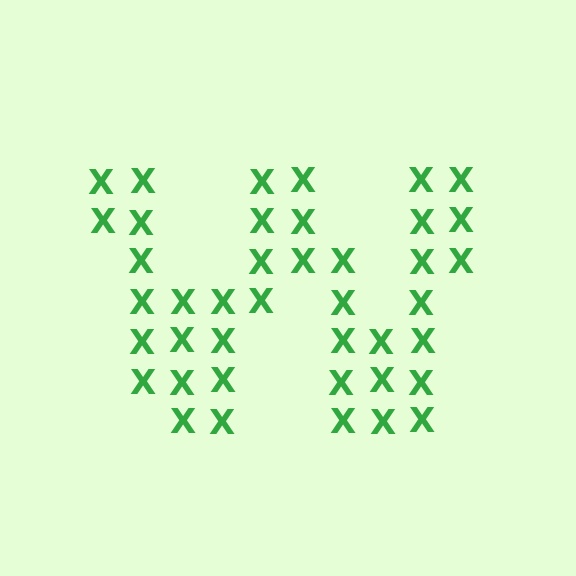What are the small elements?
The small elements are letter X's.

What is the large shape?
The large shape is the letter W.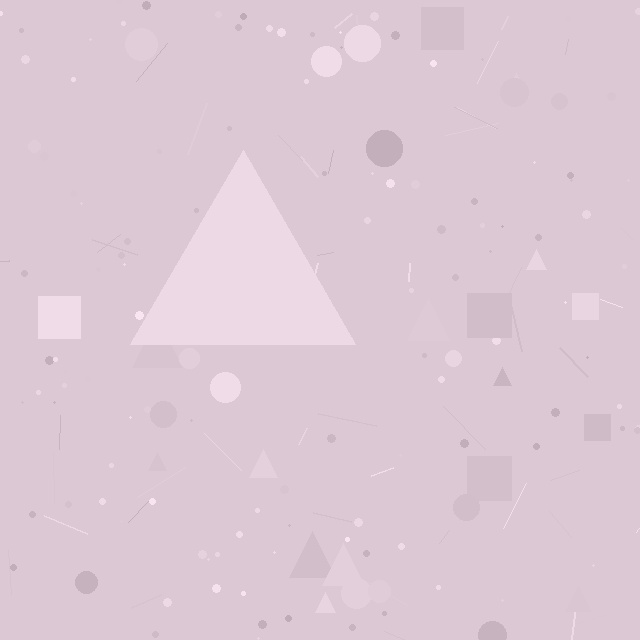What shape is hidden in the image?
A triangle is hidden in the image.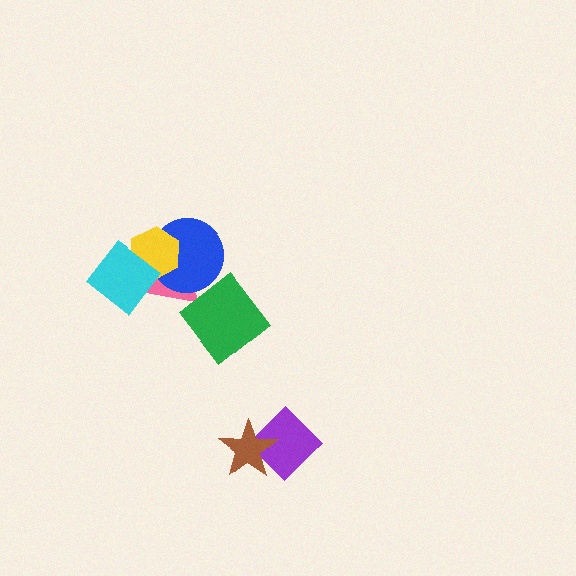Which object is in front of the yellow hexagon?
The cyan diamond is in front of the yellow hexagon.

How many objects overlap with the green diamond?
0 objects overlap with the green diamond.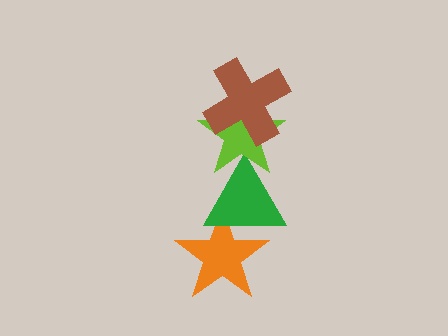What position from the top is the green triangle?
The green triangle is 3rd from the top.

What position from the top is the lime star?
The lime star is 2nd from the top.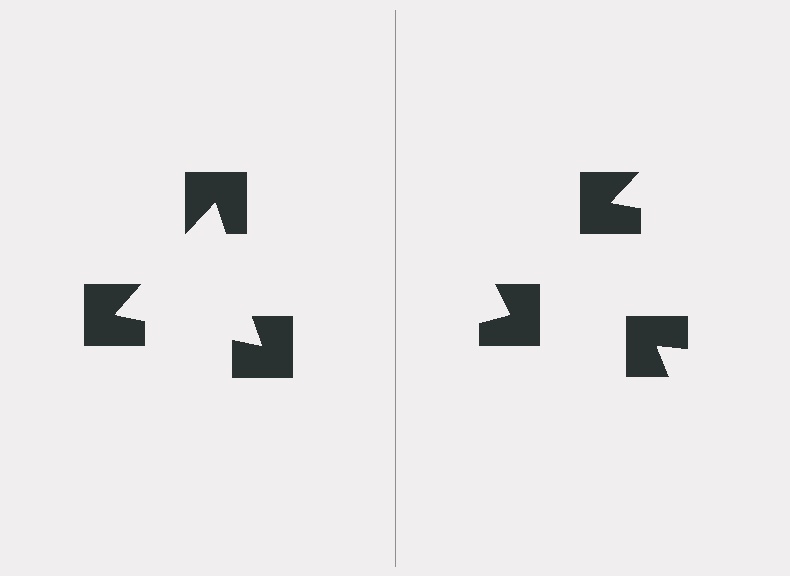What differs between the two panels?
The notched squares are positioned identically on both sides; only the wedge orientations differ. On the left they align to a triangle; on the right they are misaligned.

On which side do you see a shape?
An illusory triangle appears on the left side. On the right side the wedge cuts are rotated, so no coherent shape forms.